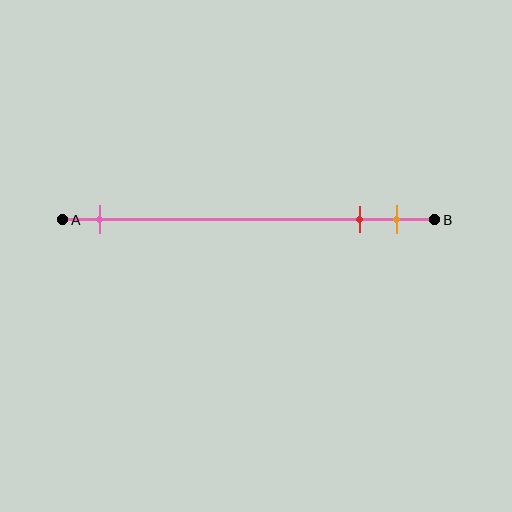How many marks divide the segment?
There are 3 marks dividing the segment.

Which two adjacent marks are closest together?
The red and orange marks are the closest adjacent pair.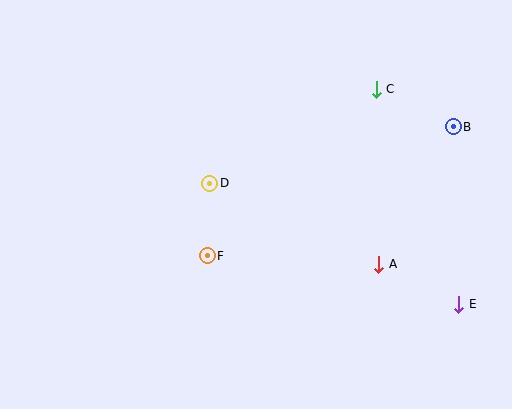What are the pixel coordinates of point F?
Point F is at (207, 256).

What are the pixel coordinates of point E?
Point E is at (459, 304).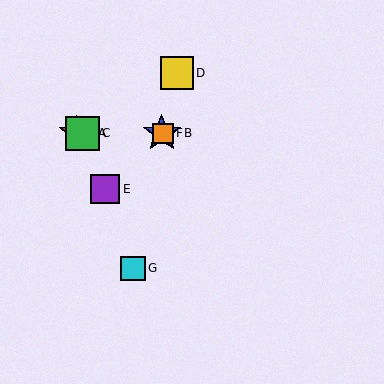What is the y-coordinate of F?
Object F is at y≈133.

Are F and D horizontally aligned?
No, F is at y≈133 and D is at y≈73.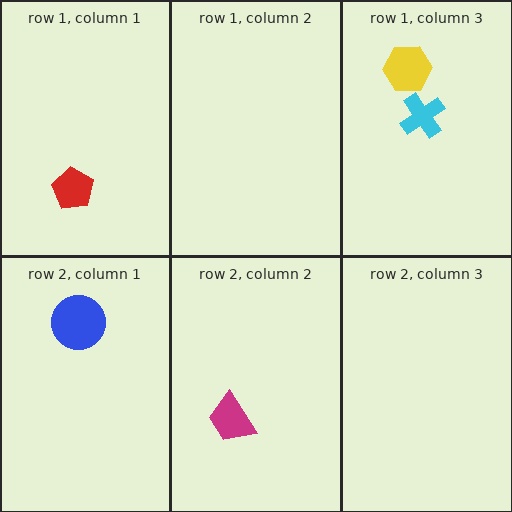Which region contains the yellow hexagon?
The row 1, column 3 region.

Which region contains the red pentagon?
The row 1, column 1 region.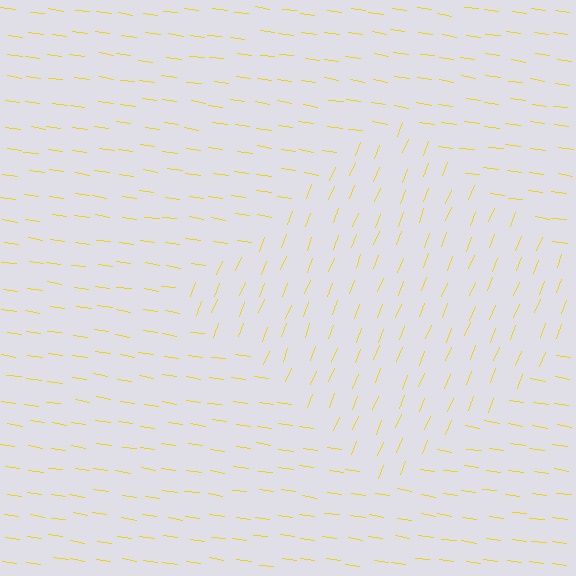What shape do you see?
I see a diamond.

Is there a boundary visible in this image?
Yes, there is a texture boundary formed by a change in line orientation.